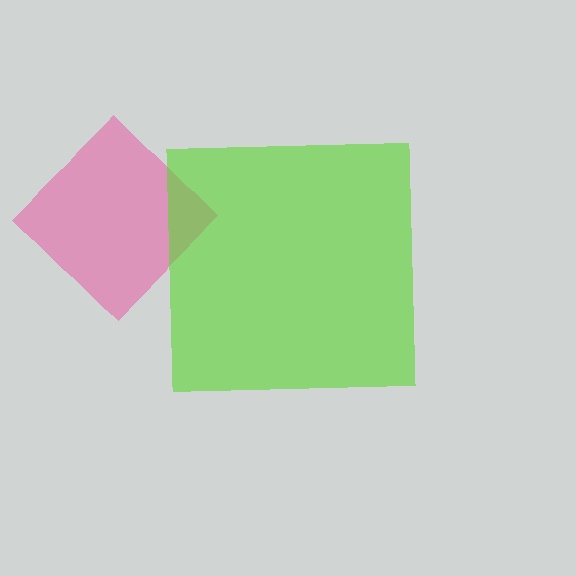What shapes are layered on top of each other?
The layered shapes are: a pink diamond, a lime square.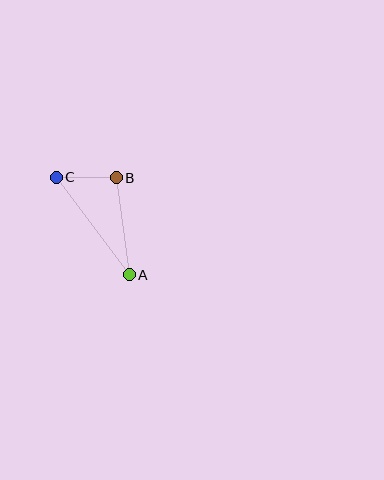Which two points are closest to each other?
Points B and C are closest to each other.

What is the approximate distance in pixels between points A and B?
The distance between A and B is approximately 98 pixels.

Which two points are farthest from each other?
Points A and C are farthest from each other.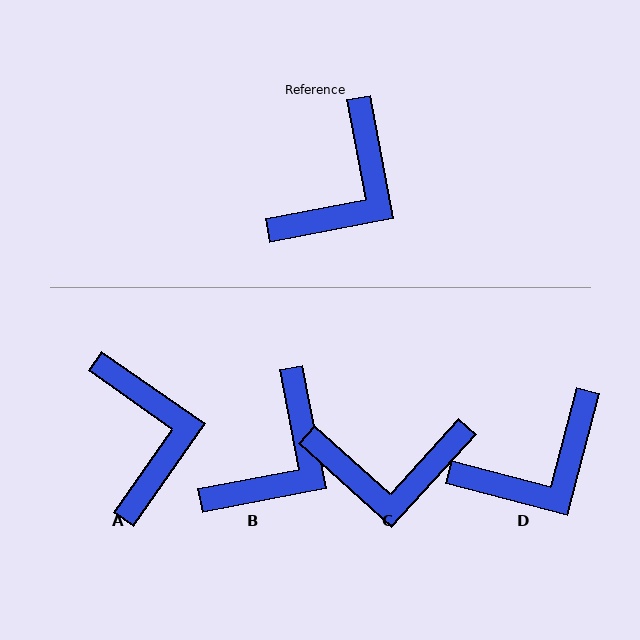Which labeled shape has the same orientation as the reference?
B.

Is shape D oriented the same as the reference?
No, it is off by about 25 degrees.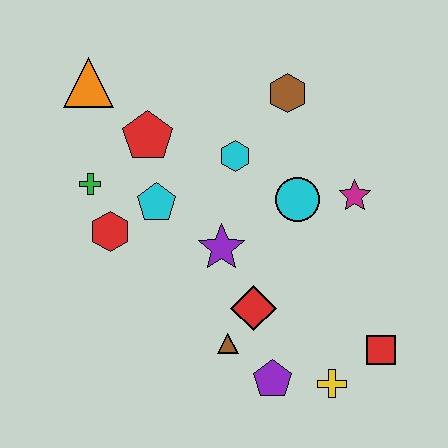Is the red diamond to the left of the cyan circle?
Yes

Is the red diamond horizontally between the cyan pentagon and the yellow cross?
Yes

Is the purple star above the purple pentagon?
Yes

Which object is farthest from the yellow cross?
The orange triangle is farthest from the yellow cross.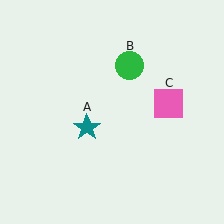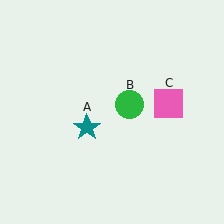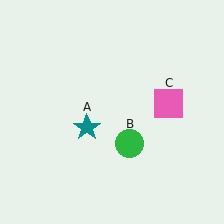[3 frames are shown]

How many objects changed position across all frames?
1 object changed position: green circle (object B).